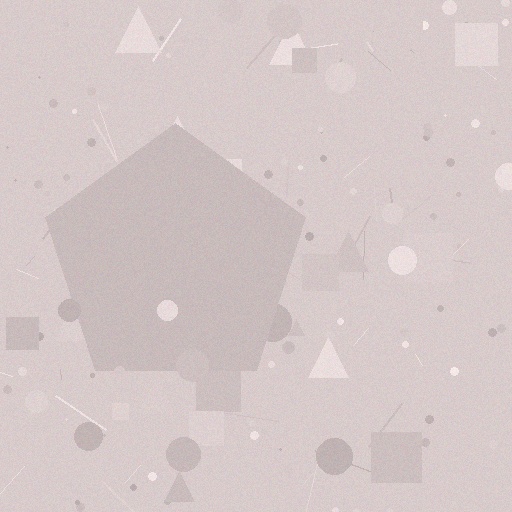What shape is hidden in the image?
A pentagon is hidden in the image.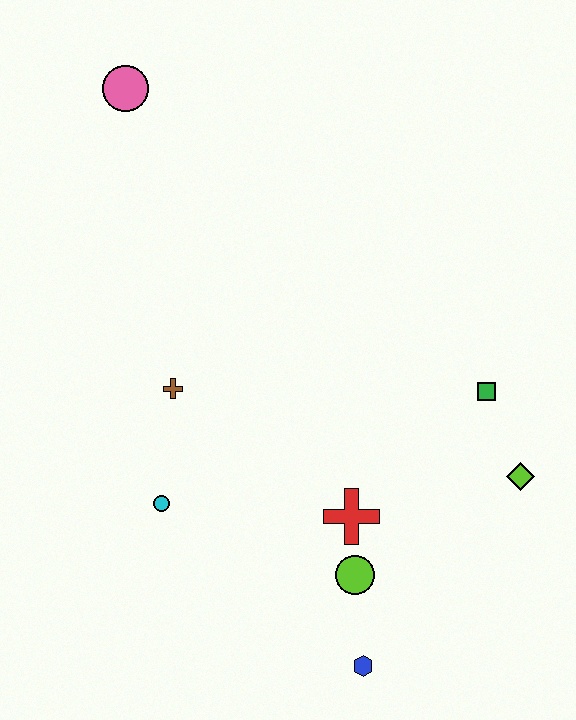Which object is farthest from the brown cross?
The lime diamond is farthest from the brown cross.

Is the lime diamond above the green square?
No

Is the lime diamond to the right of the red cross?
Yes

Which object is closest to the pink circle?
The brown cross is closest to the pink circle.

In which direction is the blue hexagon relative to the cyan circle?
The blue hexagon is to the right of the cyan circle.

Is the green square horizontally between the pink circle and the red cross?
No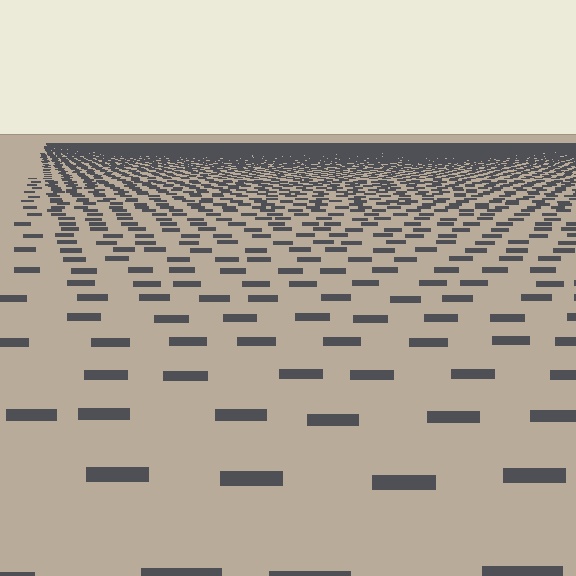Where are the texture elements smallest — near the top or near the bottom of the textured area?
Near the top.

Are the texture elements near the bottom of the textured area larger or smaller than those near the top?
Larger. Near the bottom, elements are closer to the viewer and appear at a bigger on-screen size.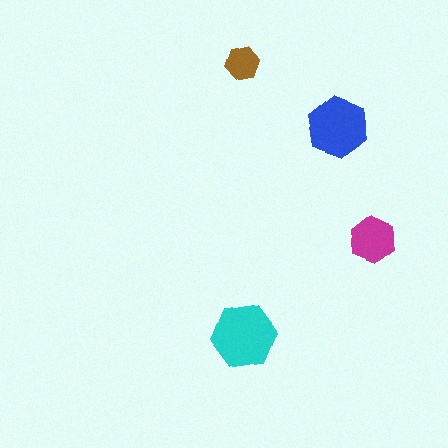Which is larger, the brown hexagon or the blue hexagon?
The blue one.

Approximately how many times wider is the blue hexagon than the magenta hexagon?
About 1.5 times wider.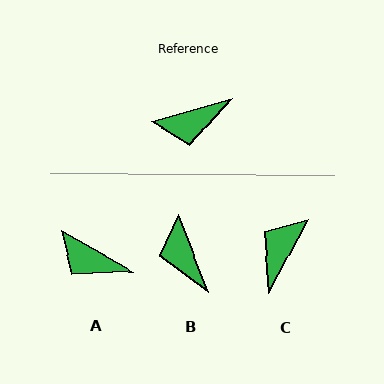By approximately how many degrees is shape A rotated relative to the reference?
Approximately 45 degrees clockwise.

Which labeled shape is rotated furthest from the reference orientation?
C, about 134 degrees away.